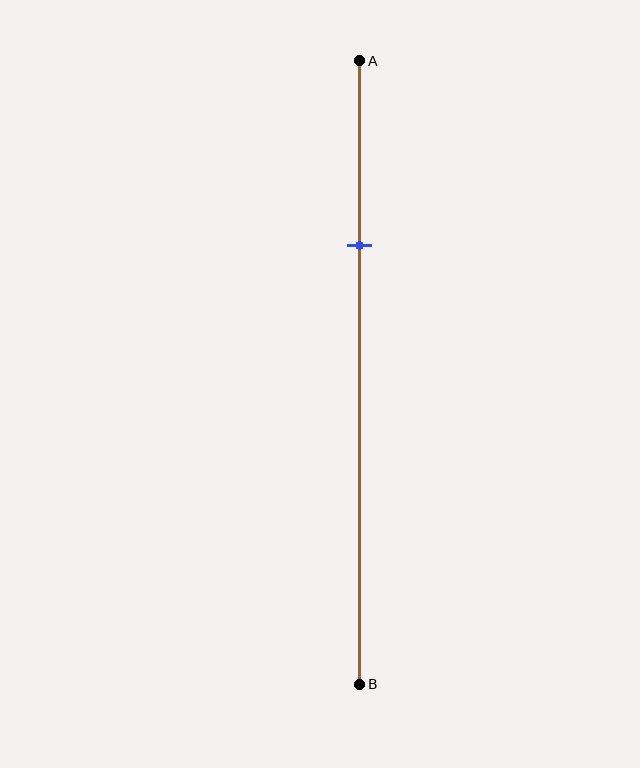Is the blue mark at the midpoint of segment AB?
No, the mark is at about 30% from A, not at the 50% midpoint.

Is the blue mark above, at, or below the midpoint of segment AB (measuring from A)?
The blue mark is above the midpoint of segment AB.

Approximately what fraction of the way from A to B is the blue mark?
The blue mark is approximately 30% of the way from A to B.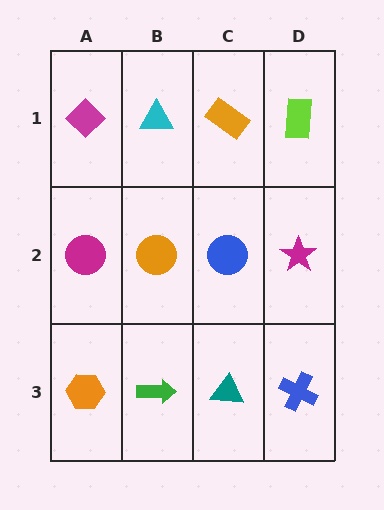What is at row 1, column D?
A lime rectangle.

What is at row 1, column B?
A cyan triangle.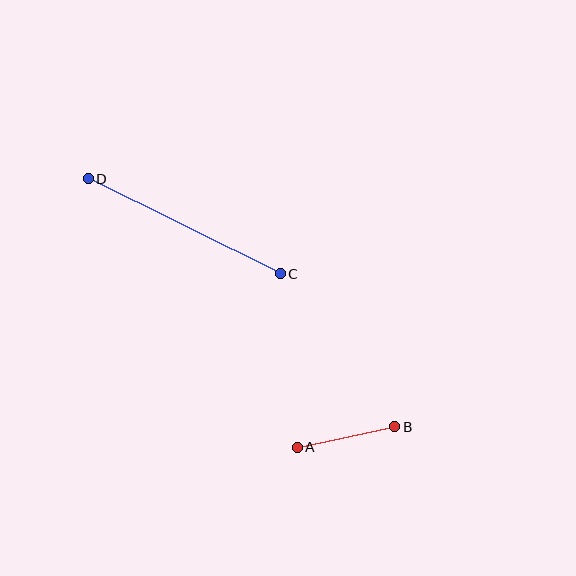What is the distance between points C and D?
The distance is approximately 214 pixels.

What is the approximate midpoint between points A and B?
The midpoint is at approximately (346, 437) pixels.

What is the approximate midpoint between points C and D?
The midpoint is at approximately (184, 226) pixels.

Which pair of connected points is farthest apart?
Points C and D are farthest apart.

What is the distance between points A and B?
The distance is approximately 100 pixels.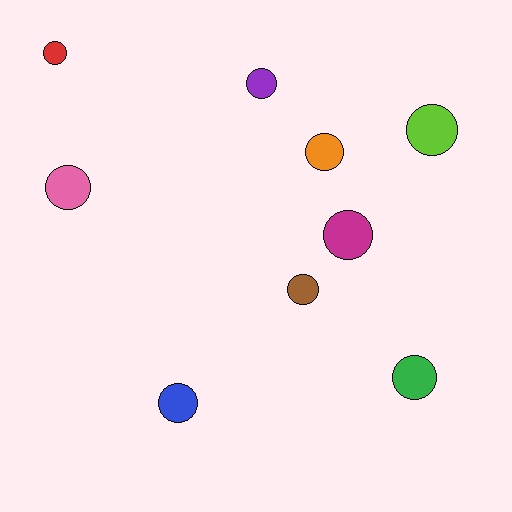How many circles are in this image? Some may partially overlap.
There are 9 circles.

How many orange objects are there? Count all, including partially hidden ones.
There is 1 orange object.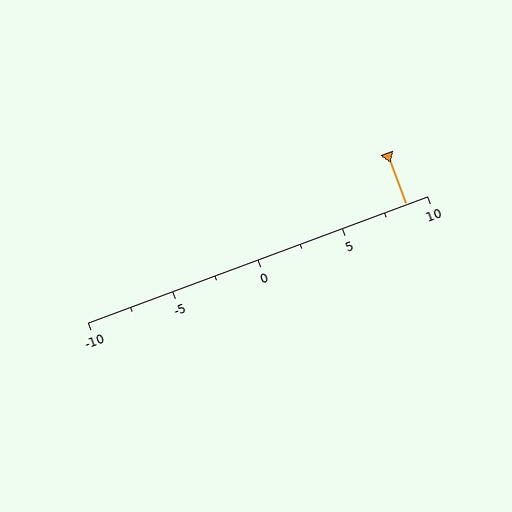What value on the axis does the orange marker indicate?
The marker indicates approximately 8.8.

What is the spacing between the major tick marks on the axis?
The major ticks are spaced 5 apart.